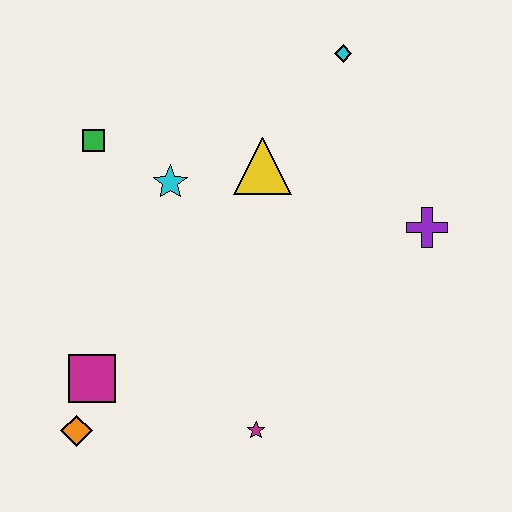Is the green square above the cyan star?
Yes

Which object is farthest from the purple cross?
The orange diamond is farthest from the purple cross.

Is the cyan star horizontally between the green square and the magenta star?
Yes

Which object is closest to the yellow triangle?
The cyan star is closest to the yellow triangle.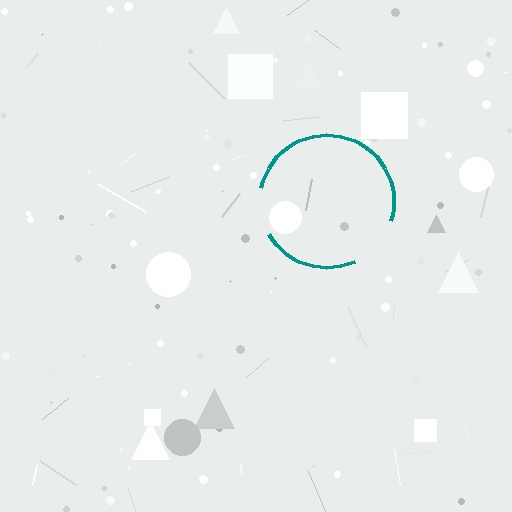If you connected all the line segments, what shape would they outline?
They would outline a circle.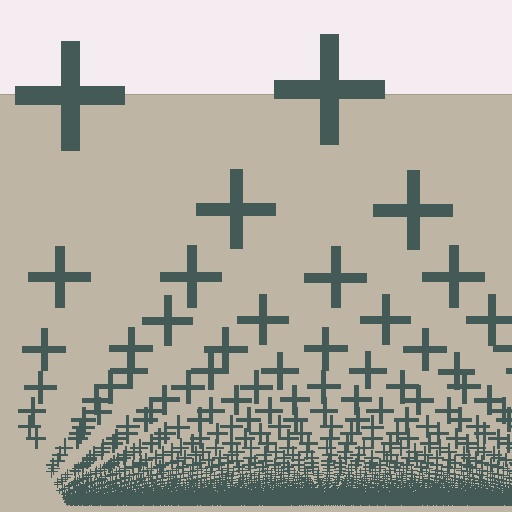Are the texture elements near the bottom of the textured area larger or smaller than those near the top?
Smaller. The gradient is inverted — elements near the bottom are smaller and denser.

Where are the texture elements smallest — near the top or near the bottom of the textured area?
Near the bottom.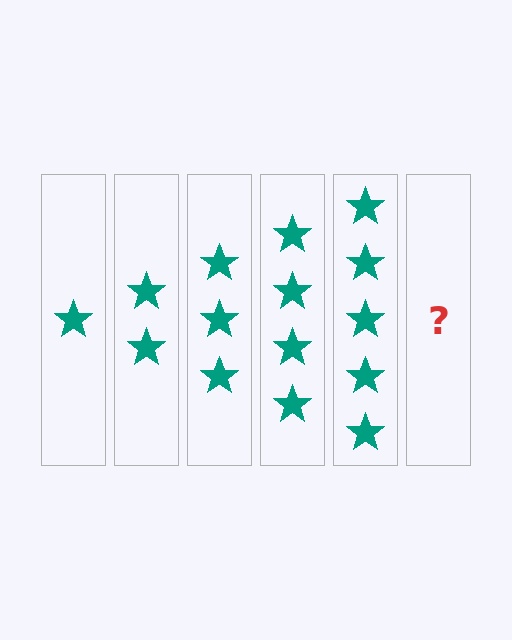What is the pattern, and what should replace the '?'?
The pattern is that each step adds one more star. The '?' should be 6 stars.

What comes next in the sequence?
The next element should be 6 stars.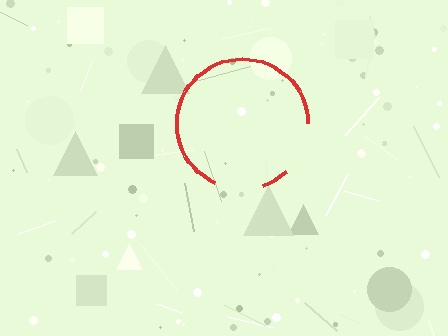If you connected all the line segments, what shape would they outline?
They would outline a circle.